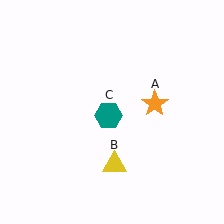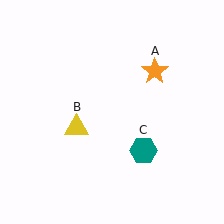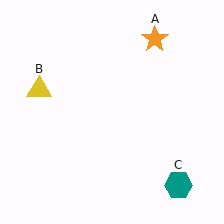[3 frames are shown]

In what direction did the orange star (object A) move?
The orange star (object A) moved up.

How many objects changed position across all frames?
3 objects changed position: orange star (object A), yellow triangle (object B), teal hexagon (object C).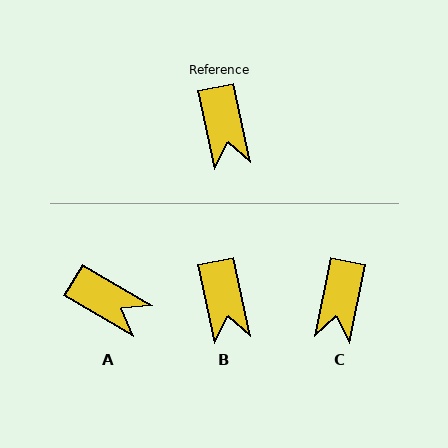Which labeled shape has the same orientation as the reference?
B.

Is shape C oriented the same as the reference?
No, it is off by about 23 degrees.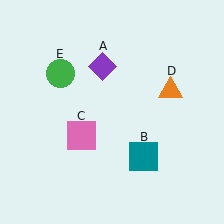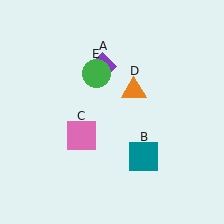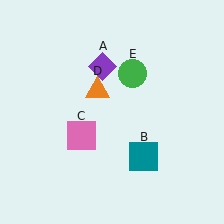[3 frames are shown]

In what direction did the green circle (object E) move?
The green circle (object E) moved right.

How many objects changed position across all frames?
2 objects changed position: orange triangle (object D), green circle (object E).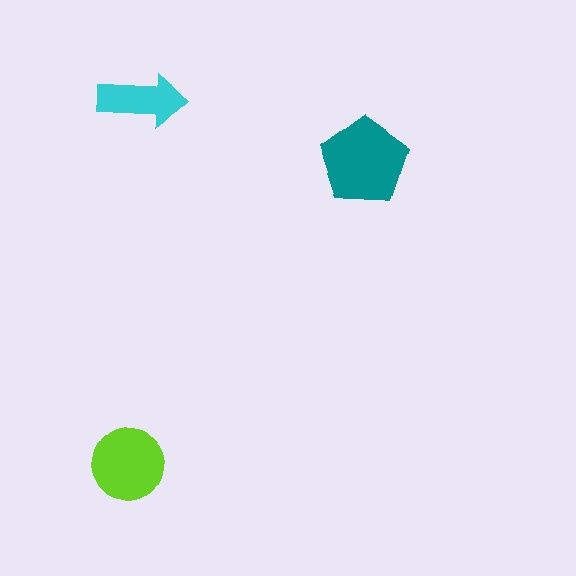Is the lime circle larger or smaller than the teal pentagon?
Smaller.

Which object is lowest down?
The lime circle is bottommost.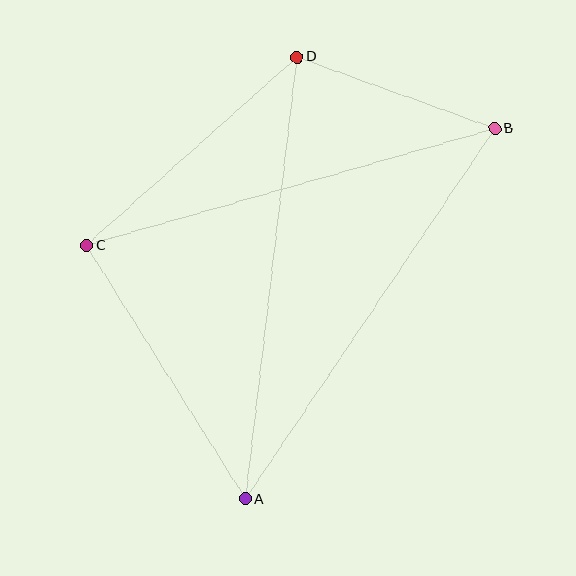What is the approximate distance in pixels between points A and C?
The distance between A and C is approximately 299 pixels.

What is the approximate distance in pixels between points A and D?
The distance between A and D is approximately 445 pixels.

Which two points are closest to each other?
Points B and D are closest to each other.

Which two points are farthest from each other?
Points A and B are farthest from each other.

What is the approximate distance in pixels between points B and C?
The distance between B and C is approximately 425 pixels.